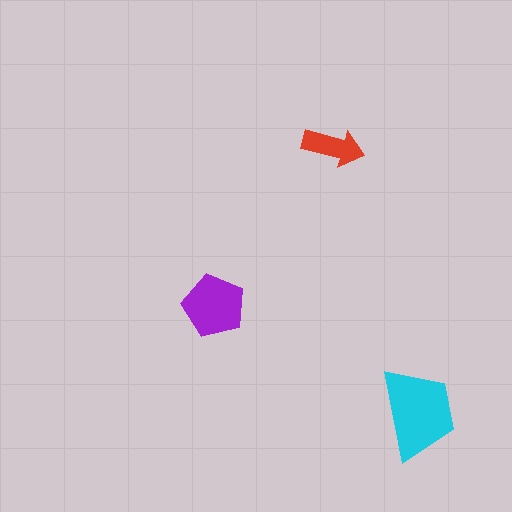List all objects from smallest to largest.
The red arrow, the purple pentagon, the cyan trapezoid.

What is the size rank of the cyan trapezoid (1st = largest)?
1st.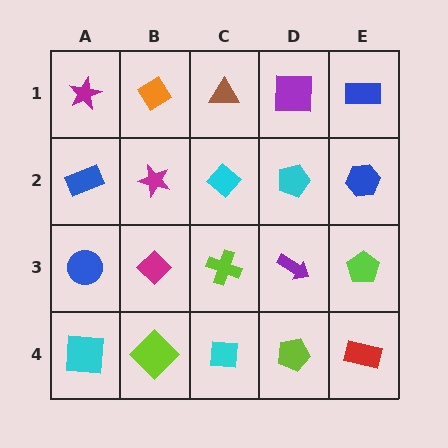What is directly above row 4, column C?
A lime cross.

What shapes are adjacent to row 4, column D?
A purple arrow (row 3, column D), a cyan square (row 4, column C), a red rectangle (row 4, column E).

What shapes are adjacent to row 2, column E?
A blue rectangle (row 1, column E), a lime pentagon (row 3, column E), a cyan pentagon (row 2, column D).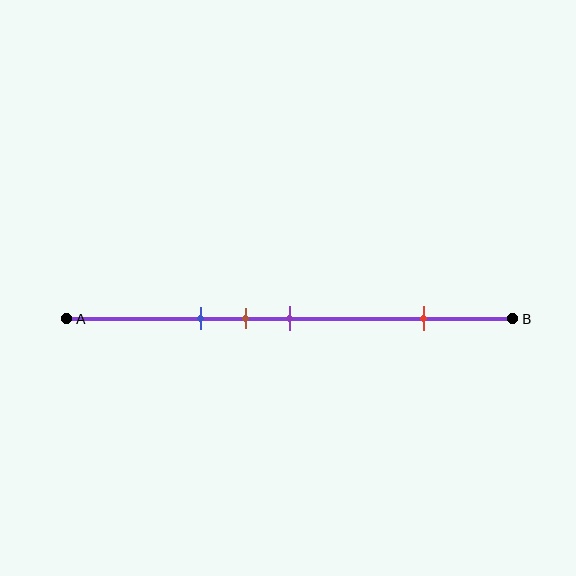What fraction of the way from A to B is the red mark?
The red mark is approximately 80% (0.8) of the way from A to B.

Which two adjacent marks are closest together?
The brown and purple marks are the closest adjacent pair.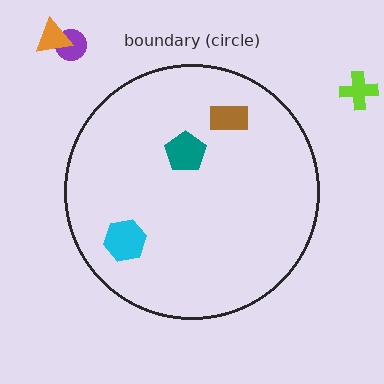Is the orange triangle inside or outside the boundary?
Outside.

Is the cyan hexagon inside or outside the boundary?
Inside.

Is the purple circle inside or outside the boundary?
Outside.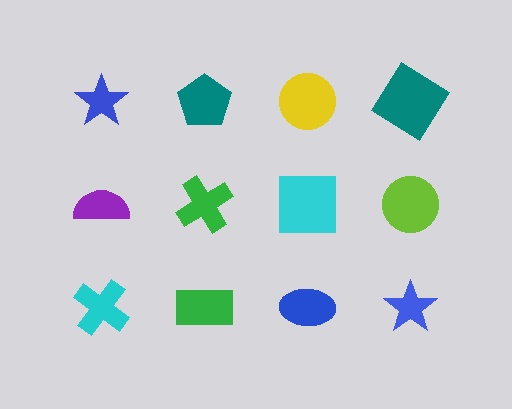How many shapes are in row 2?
4 shapes.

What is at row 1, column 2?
A teal pentagon.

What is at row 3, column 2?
A green rectangle.